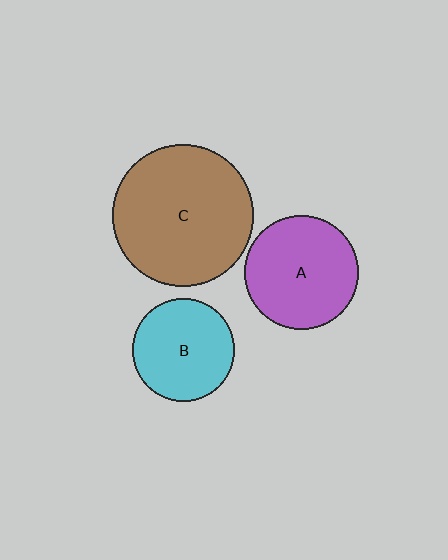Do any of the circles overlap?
No, none of the circles overlap.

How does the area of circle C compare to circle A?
Approximately 1.6 times.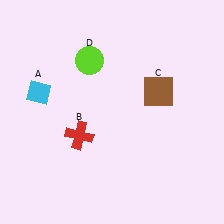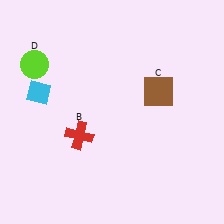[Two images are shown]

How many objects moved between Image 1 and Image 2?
1 object moved between the two images.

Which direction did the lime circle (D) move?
The lime circle (D) moved left.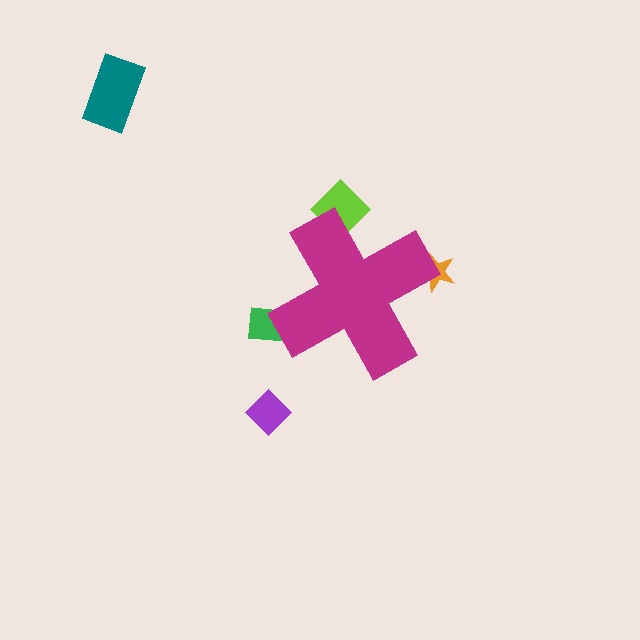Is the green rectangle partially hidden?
Yes, the green rectangle is partially hidden behind the magenta cross.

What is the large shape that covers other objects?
A magenta cross.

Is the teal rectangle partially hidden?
No, the teal rectangle is fully visible.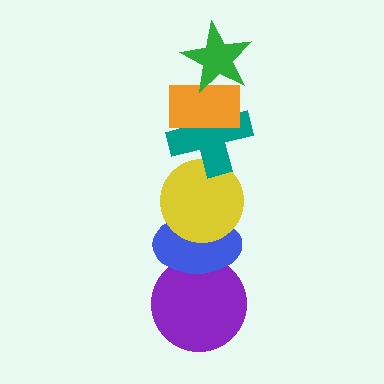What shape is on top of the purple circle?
The blue ellipse is on top of the purple circle.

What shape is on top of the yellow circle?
The teal cross is on top of the yellow circle.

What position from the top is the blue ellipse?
The blue ellipse is 5th from the top.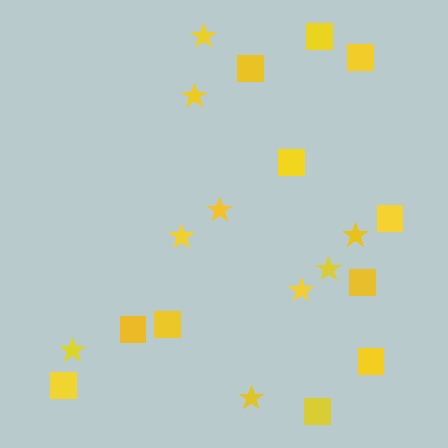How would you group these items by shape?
There are 2 groups: one group of squares (11) and one group of stars (9).